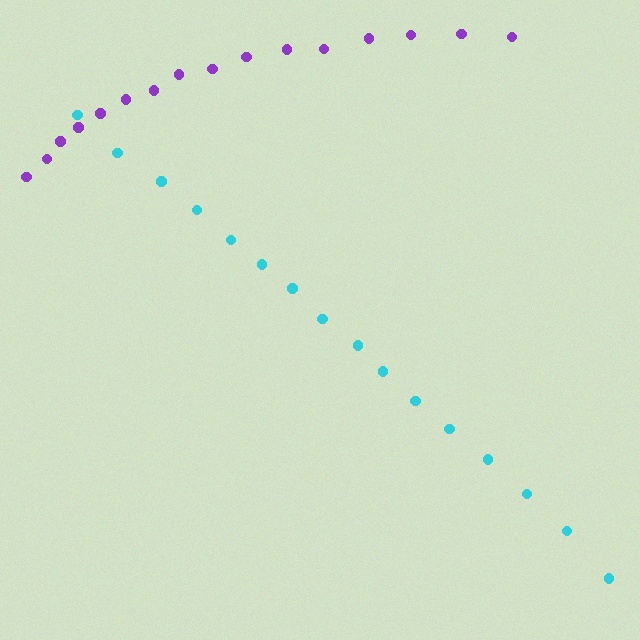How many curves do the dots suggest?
There are 2 distinct paths.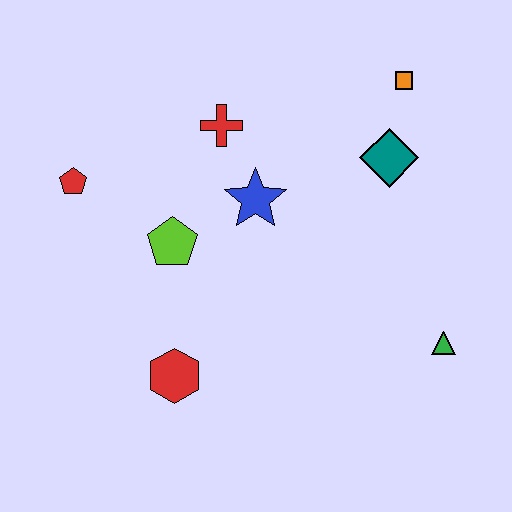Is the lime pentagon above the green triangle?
Yes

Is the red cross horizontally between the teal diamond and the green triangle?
No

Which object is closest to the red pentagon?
The lime pentagon is closest to the red pentagon.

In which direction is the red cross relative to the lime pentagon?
The red cross is above the lime pentagon.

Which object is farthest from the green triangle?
The red pentagon is farthest from the green triangle.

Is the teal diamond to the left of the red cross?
No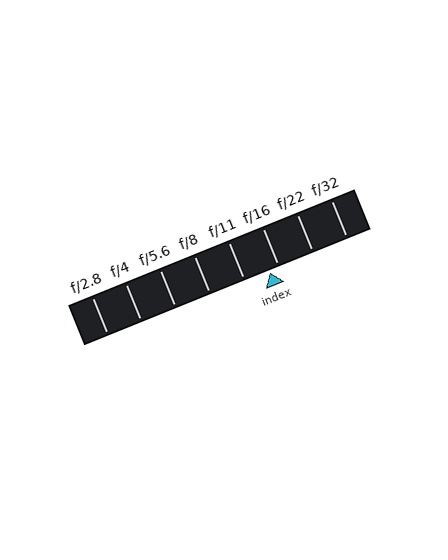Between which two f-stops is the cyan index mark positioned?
The index mark is between f/11 and f/16.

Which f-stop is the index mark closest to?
The index mark is closest to f/16.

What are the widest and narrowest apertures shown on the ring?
The widest aperture shown is f/2.8 and the narrowest is f/32.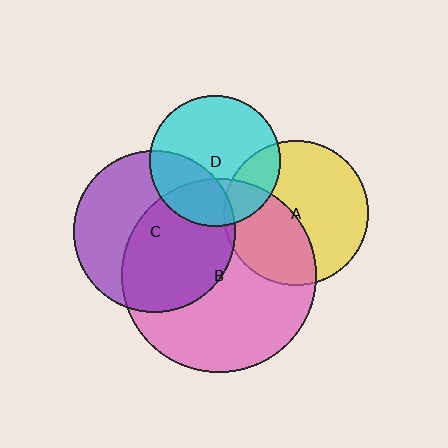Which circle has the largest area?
Circle B (pink).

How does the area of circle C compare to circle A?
Approximately 1.2 times.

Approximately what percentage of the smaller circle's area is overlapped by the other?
Approximately 55%.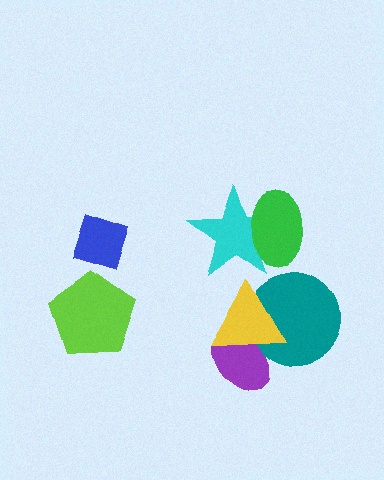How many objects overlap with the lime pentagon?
0 objects overlap with the lime pentagon.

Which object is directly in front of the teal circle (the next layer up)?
The purple ellipse is directly in front of the teal circle.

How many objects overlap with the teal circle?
2 objects overlap with the teal circle.